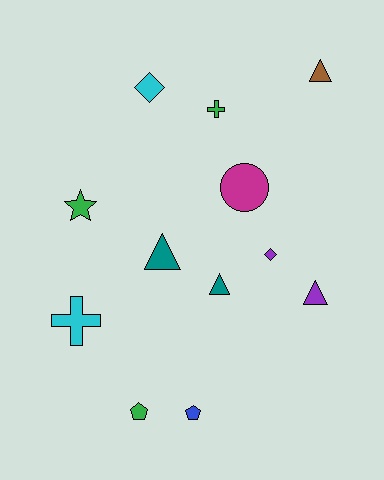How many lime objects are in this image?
There are no lime objects.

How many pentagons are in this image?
There are 2 pentagons.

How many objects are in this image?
There are 12 objects.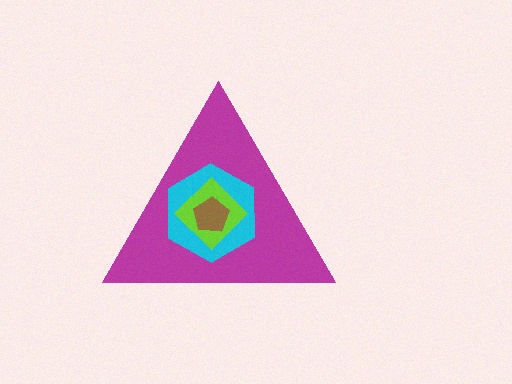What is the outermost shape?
The magenta triangle.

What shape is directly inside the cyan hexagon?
The lime diamond.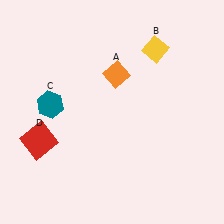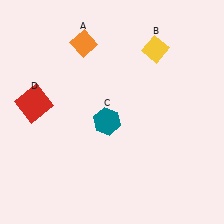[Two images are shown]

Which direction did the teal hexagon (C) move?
The teal hexagon (C) moved right.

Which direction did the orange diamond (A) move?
The orange diamond (A) moved left.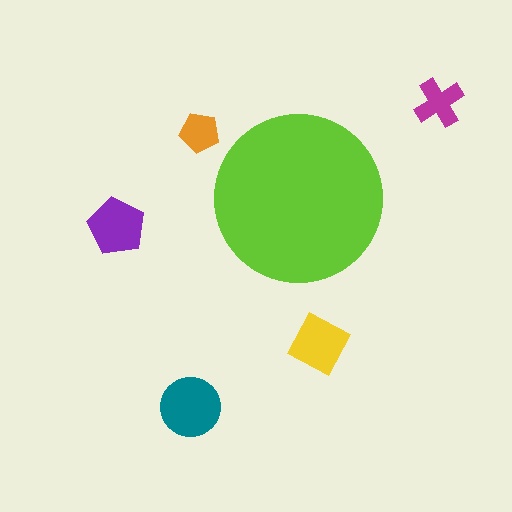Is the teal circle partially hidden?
No, the teal circle is fully visible.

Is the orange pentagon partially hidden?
No, the orange pentagon is fully visible.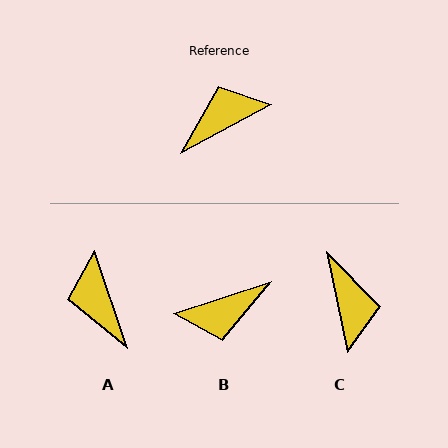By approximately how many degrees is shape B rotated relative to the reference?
Approximately 170 degrees counter-clockwise.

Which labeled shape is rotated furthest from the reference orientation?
B, about 170 degrees away.